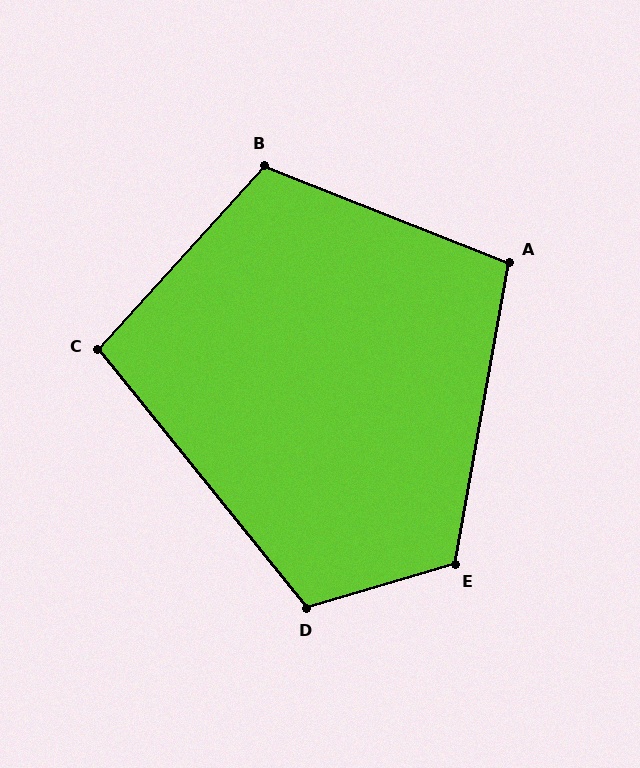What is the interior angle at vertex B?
Approximately 111 degrees (obtuse).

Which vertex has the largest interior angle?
E, at approximately 117 degrees.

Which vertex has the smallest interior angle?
C, at approximately 99 degrees.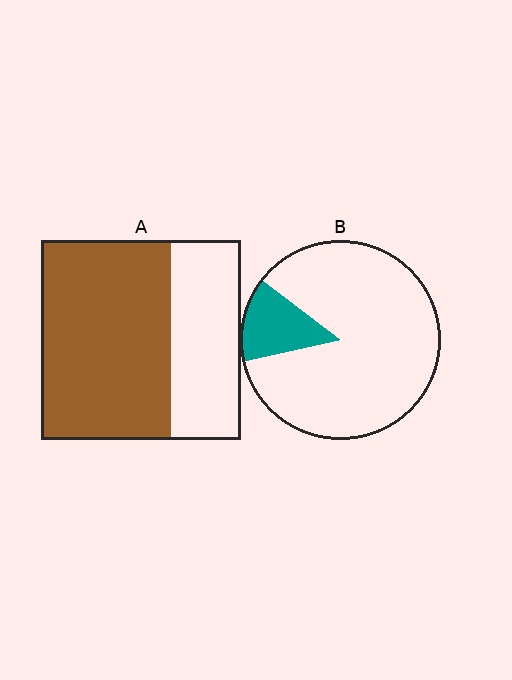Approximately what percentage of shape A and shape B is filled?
A is approximately 65% and B is approximately 15%.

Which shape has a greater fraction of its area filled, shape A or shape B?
Shape A.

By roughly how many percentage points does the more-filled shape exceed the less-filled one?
By roughly 50 percentage points (A over B).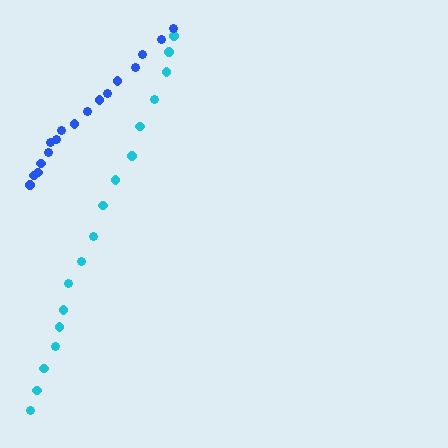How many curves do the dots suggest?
There are 2 distinct paths.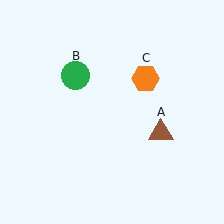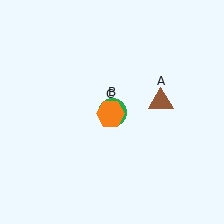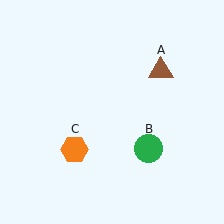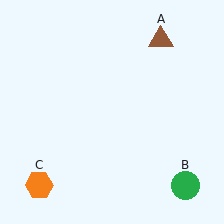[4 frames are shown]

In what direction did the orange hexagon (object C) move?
The orange hexagon (object C) moved down and to the left.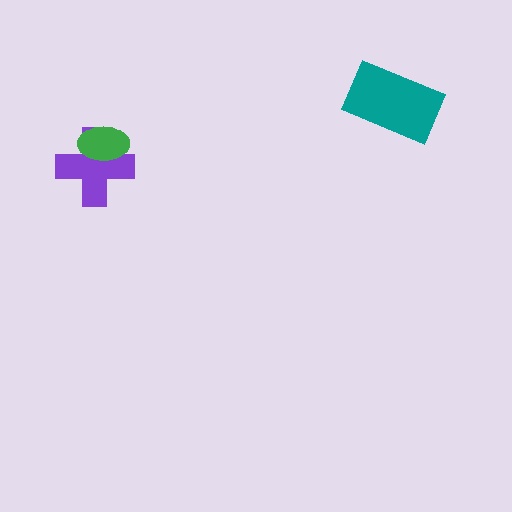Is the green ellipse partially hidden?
No, no other shape covers it.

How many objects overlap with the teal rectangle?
0 objects overlap with the teal rectangle.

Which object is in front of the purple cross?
The green ellipse is in front of the purple cross.